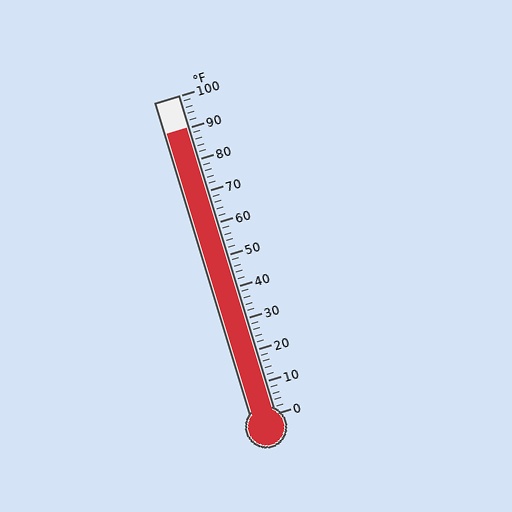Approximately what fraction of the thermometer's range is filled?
The thermometer is filled to approximately 90% of its range.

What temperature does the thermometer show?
The thermometer shows approximately 90°F.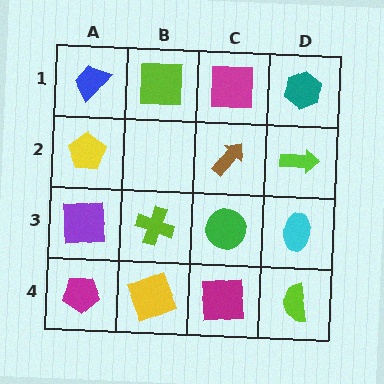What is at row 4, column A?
A magenta pentagon.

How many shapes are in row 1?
4 shapes.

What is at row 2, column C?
A brown arrow.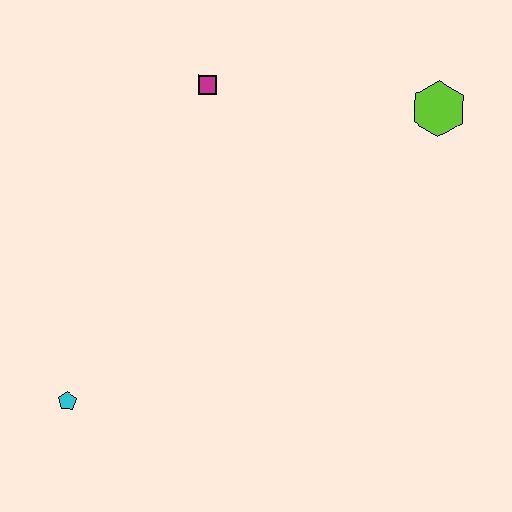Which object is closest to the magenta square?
The lime hexagon is closest to the magenta square.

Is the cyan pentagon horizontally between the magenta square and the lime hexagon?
No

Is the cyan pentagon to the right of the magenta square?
No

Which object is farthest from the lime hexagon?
The cyan pentagon is farthest from the lime hexagon.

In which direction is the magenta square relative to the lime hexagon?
The magenta square is to the left of the lime hexagon.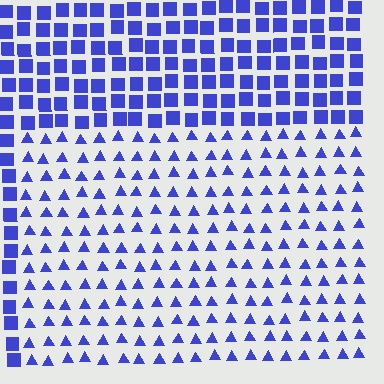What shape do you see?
I see a rectangle.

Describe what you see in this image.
The image is filled with small blue elements arranged in a uniform grid. A rectangle-shaped region contains triangles, while the surrounding area contains squares. The boundary is defined purely by the change in element shape.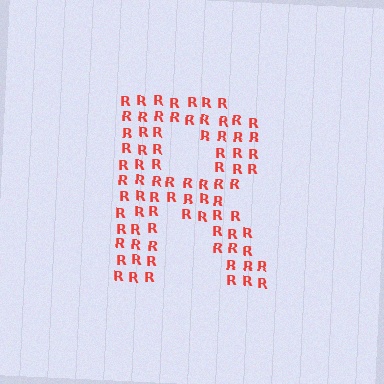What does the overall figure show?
The overall figure shows the letter R.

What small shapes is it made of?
It is made of small letter R's.